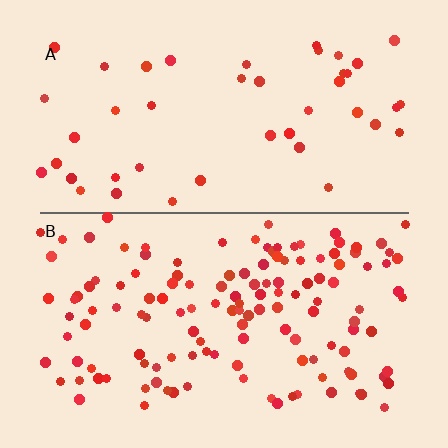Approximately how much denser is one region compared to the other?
Approximately 3.0× — region B over region A.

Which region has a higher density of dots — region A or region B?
B (the bottom).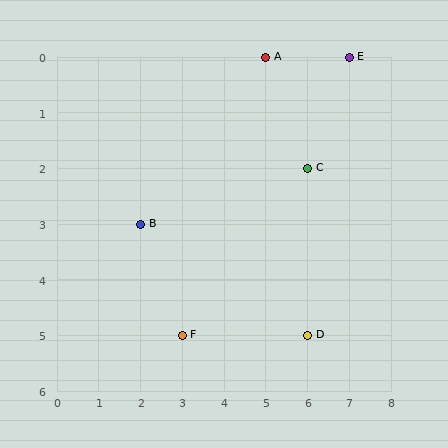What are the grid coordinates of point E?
Point E is at grid coordinates (7, 0).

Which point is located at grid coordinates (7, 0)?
Point E is at (7, 0).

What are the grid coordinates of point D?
Point D is at grid coordinates (6, 5).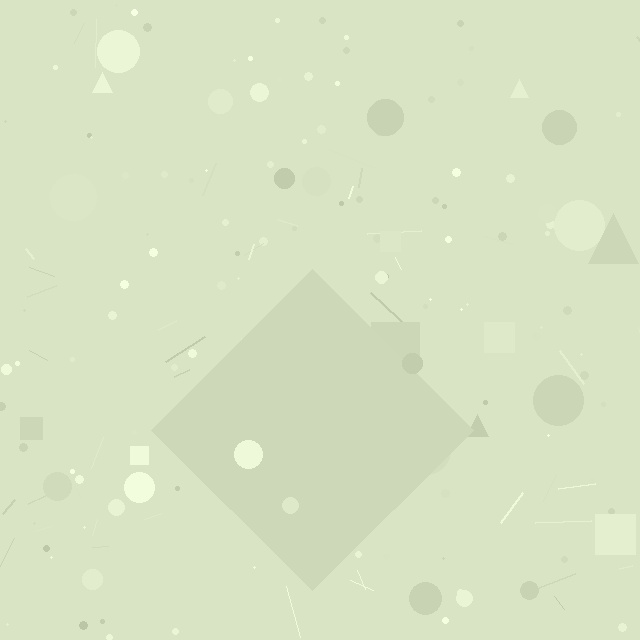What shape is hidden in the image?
A diamond is hidden in the image.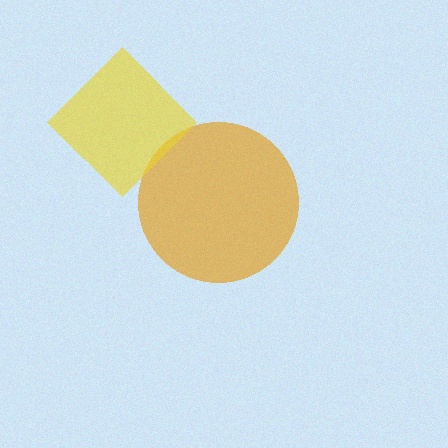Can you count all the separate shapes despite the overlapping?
Yes, there are 2 separate shapes.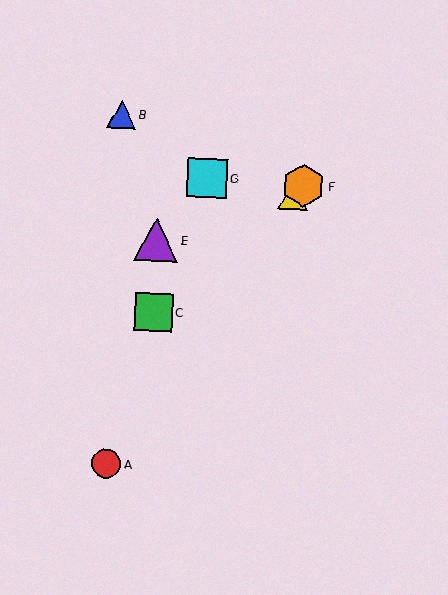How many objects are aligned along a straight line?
3 objects (C, D, F) are aligned along a straight line.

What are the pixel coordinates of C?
Object C is at (154, 312).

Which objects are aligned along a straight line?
Objects C, D, F are aligned along a straight line.